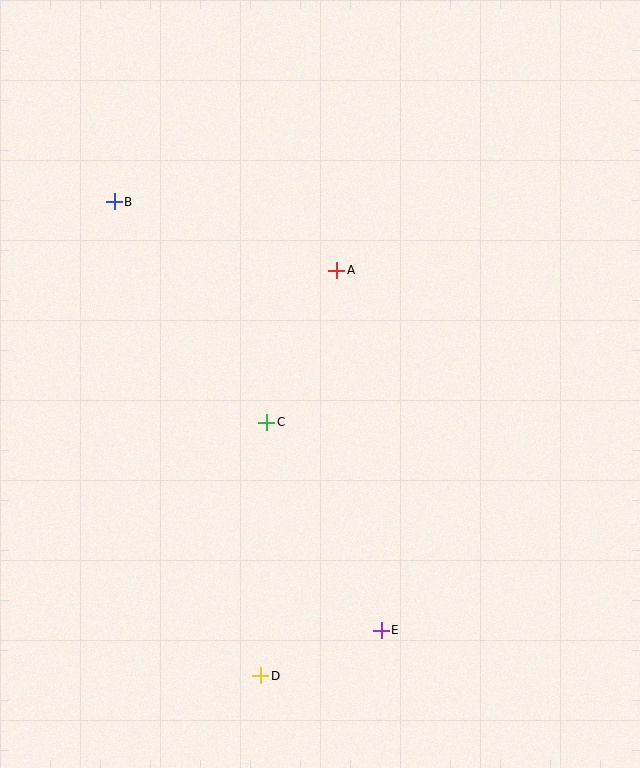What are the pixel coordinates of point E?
Point E is at (381, 630).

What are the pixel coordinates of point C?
Point C is at (267, 422).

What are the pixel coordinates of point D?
Point D is at (261, 676).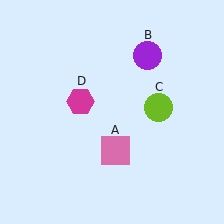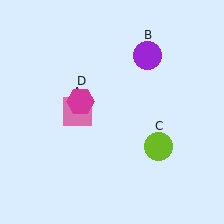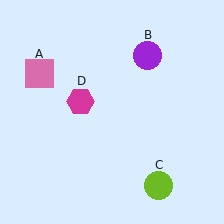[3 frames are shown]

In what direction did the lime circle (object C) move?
The lime circle (object C) moved down.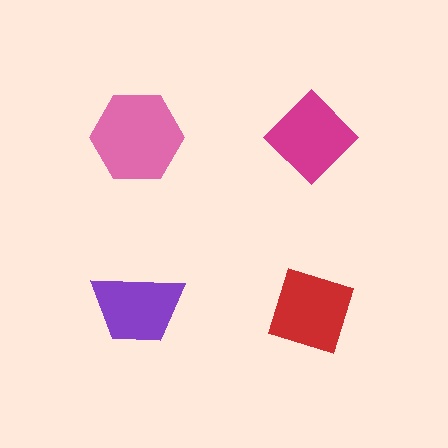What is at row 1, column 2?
A magenta diamond.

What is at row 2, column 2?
A red diamond.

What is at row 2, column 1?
A purple trapezoid.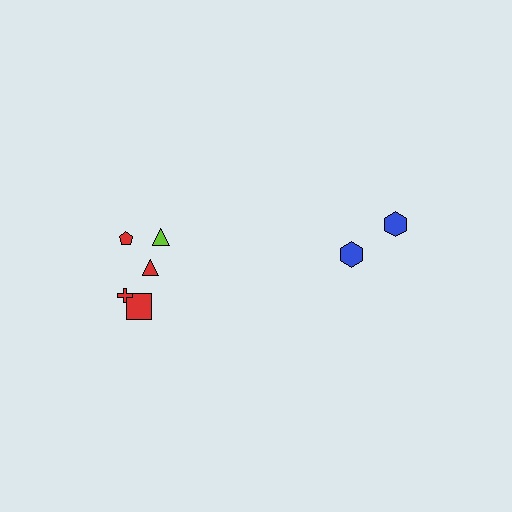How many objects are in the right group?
There are 3 objects.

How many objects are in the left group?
There are 5 objects.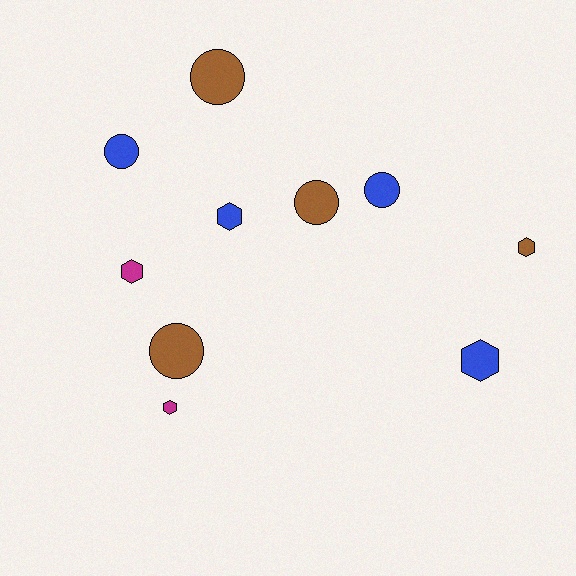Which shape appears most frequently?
Hexagon, with 5 objects.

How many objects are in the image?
There are 10 objects.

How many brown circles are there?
There are 3 brown circles.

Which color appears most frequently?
Blue, with 4 objects.